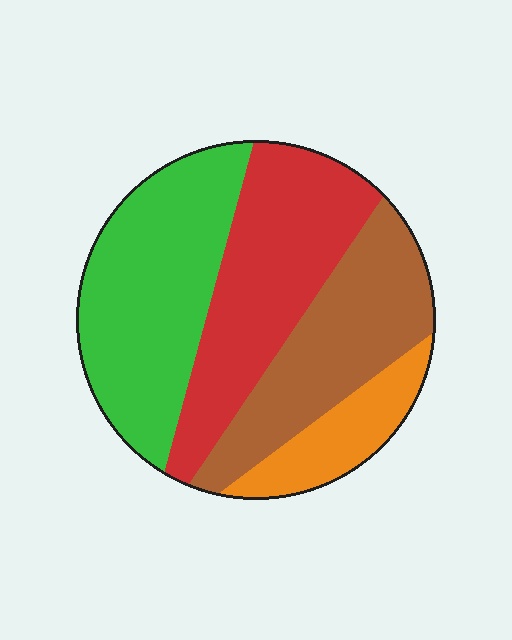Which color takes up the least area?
Orange, at roughly 10%.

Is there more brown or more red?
Red.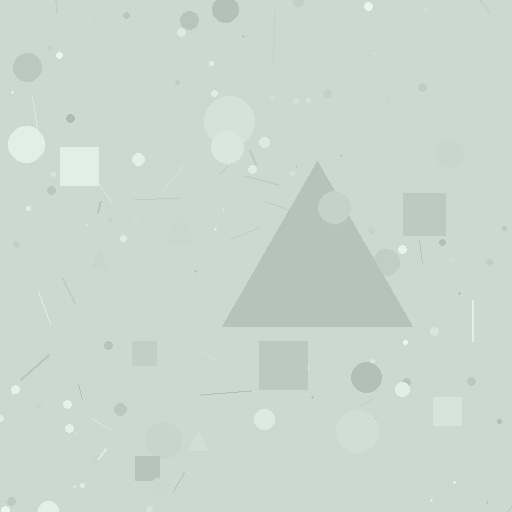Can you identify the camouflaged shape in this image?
The camouflaged shape is a triangle.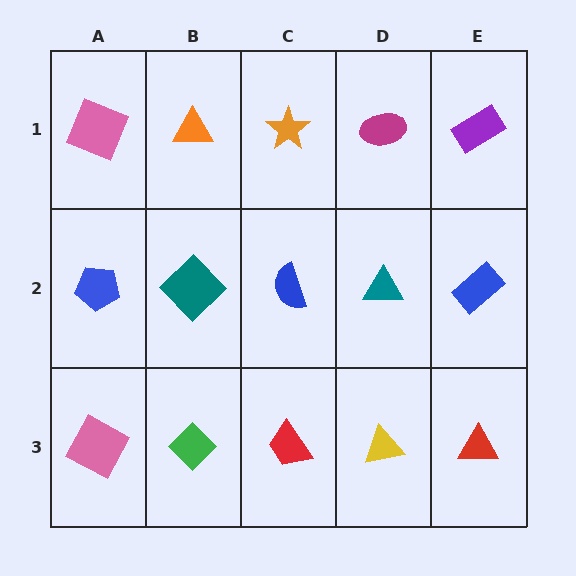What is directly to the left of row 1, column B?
A pink square.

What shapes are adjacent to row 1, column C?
A blue semicircle (row 2, column C), an orange triangle (row 1, column B), a magenta ellipse (row 1, column D).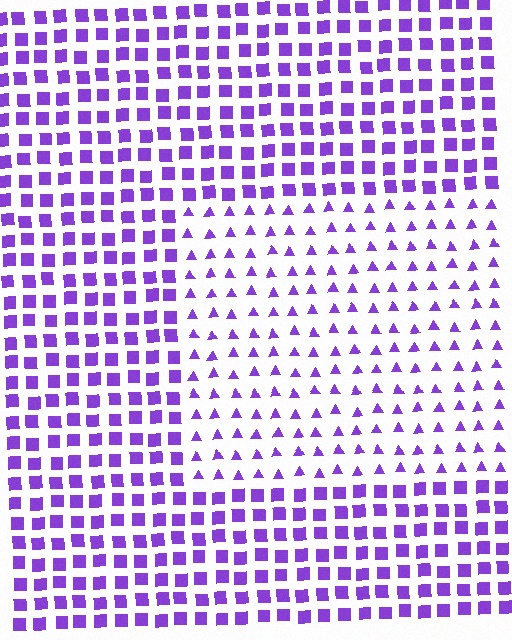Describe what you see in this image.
The image is filled with small purple elements arranged in a uniform grid. A rectangle-shaped region contains triangles, while the surrounding area contains squares. The boundary is defined purely by the change in element shape.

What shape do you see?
I see a rectangle.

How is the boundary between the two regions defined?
The boundary is defined by a change in element shape: triangles inside vs. squares outside. All elements share the same color and spacing.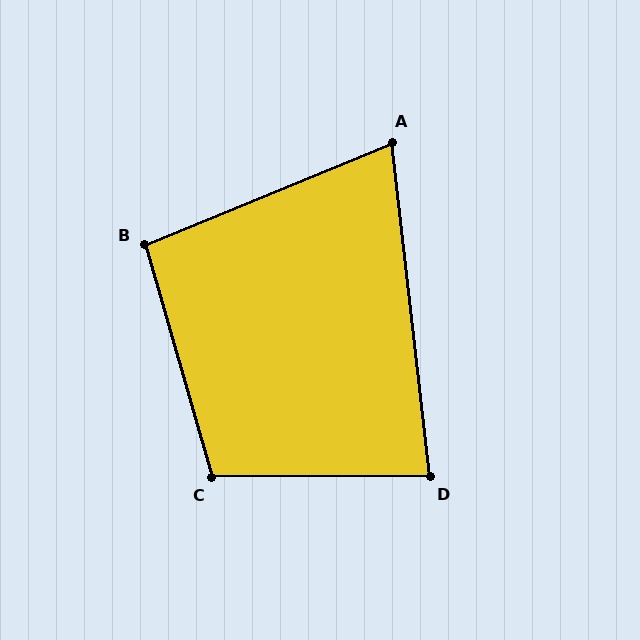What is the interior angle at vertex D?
Approximately 84 degrees (acute).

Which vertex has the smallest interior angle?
A, at approximately 74 degrees.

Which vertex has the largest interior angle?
C, at approximately 106 degrees.